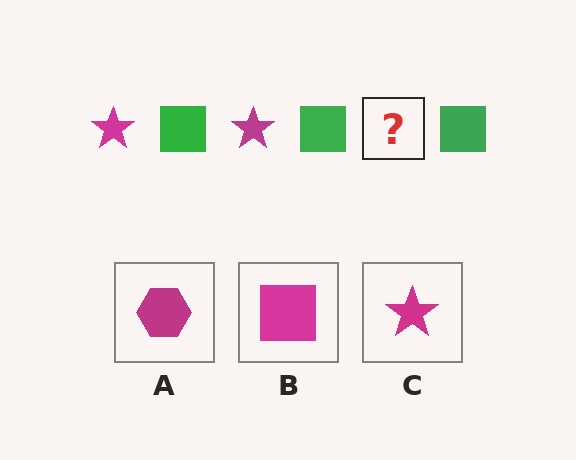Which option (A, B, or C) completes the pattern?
C.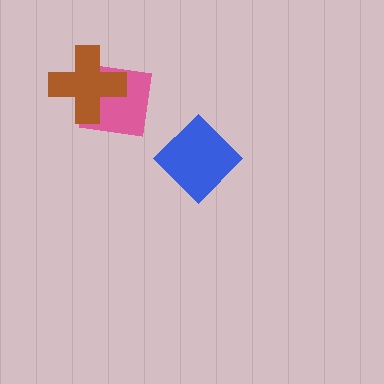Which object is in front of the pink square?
The brown cross is in front of the pink square.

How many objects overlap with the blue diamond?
0 objects overlap with the blue diamond.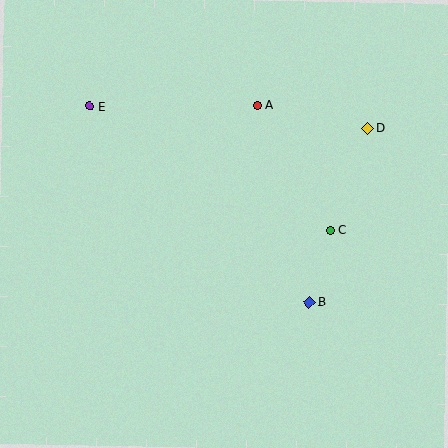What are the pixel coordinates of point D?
Point D is at (368, 128).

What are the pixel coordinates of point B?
Point B is at (309, 302).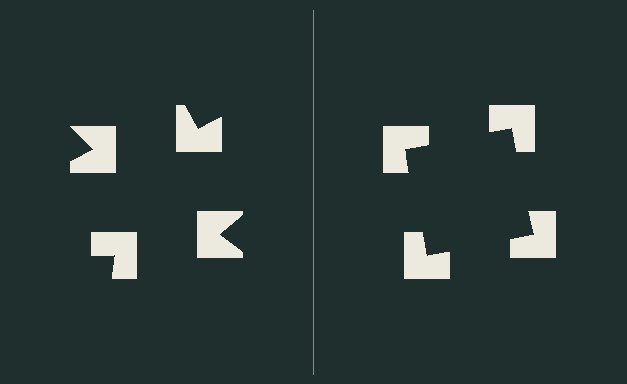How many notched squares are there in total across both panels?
8 — 4 on each side.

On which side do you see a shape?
An illusory square appears on the right side. On the left side the wedge cuts are rotated, so no coherent shape forms.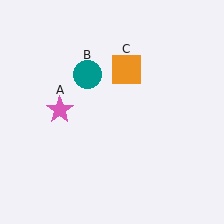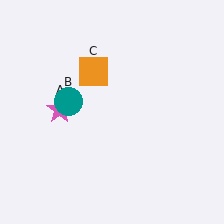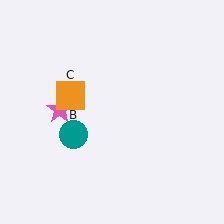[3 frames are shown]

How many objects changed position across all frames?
2 objects changed position: teal circle (object B), orange square (object C).